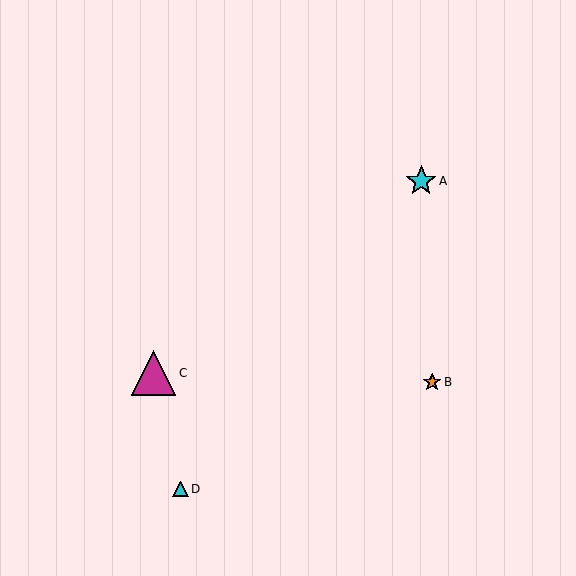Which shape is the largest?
The magenta triangle (labeled C) is the largest.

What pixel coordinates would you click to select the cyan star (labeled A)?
Click at (421, 181) to select the cyan star A.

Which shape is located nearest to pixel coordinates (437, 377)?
The orange star (labeled B) at (432, 382) is nearest to that location.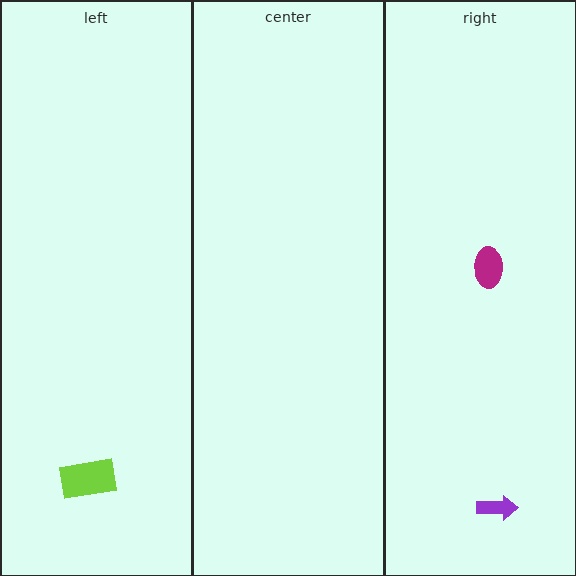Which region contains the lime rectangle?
The left region.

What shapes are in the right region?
The magenta ellipse, the purple arrow.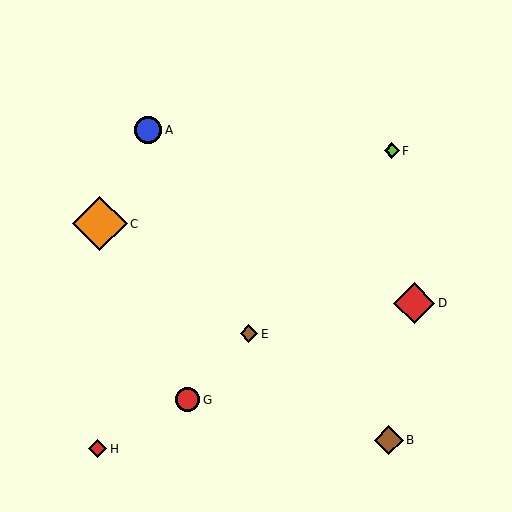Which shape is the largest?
The orange diamond (labeled C) is the largest.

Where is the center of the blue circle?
The center of the blue circle is at (148, 130).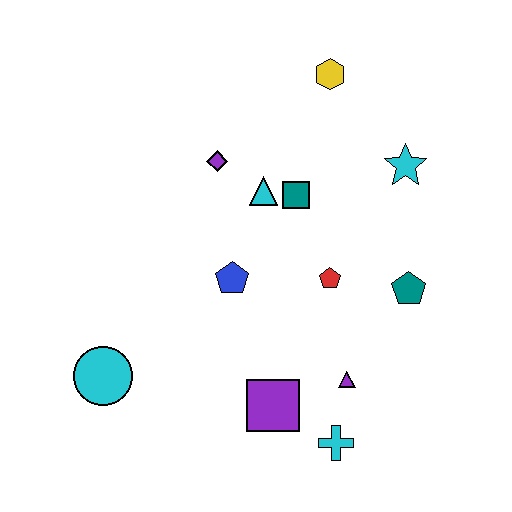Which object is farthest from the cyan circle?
The yellow hexagon is farthest from the cyan circle.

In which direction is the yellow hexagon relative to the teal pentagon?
The yellow hexagon is above the teal pentagon.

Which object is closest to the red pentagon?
The teal pentagon is closest to the red pentagon.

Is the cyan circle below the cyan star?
Yes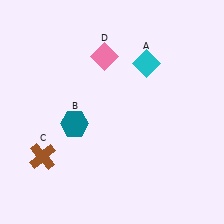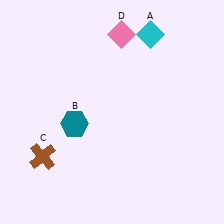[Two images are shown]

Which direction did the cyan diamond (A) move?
The cyan diamond (A) moved up.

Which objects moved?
The objects that moved are: the cyan diamond (A), the pink diamond (D).